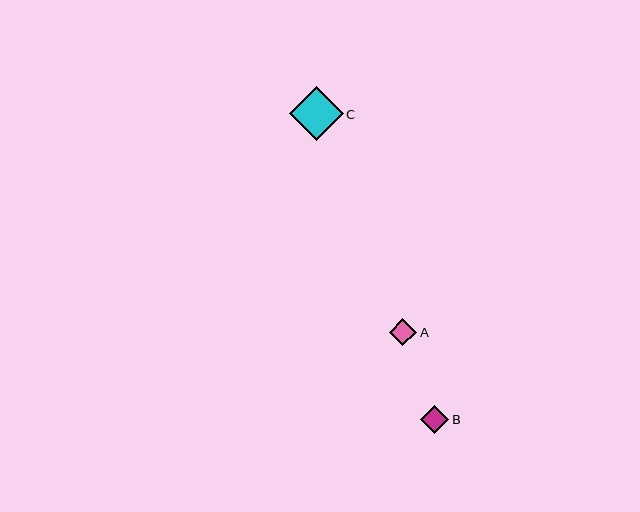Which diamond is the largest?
Diamond C is the largest with a size of approximately 54 pixels.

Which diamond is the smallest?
Diamond A is the smallest with a size of approximately 28 pixels.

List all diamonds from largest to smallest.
From largest to smallest: C, B, A.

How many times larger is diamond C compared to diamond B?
Diamond C is approximately 1.9 times the size of diamond B.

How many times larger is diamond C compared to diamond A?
Diamond C is approximately 2.0 times the size of diamond A.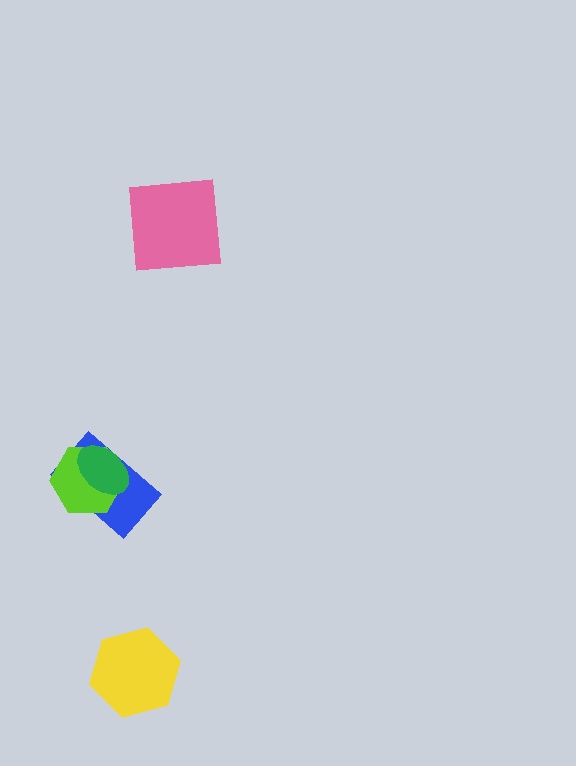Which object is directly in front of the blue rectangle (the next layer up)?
The lime hexagon is directly in front of the blue rectangle.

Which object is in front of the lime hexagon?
The green ellipse is in front of the lime hexagon.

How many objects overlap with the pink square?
0 objects overlap with the pink square.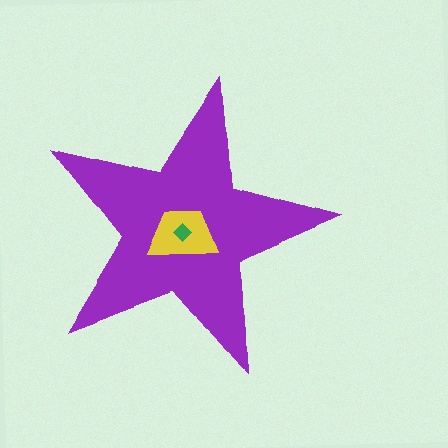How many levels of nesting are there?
3.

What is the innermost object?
The green diamond.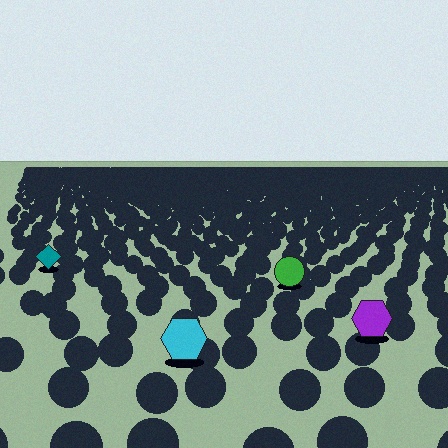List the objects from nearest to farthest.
From nearest to farthest: the cyan hexagon, the purple hexagon, the green circle, the teal diamond.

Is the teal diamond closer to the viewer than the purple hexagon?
No. The purple hexagon is closer — you can tell from the texture gradient: the ground texture is coarser near it.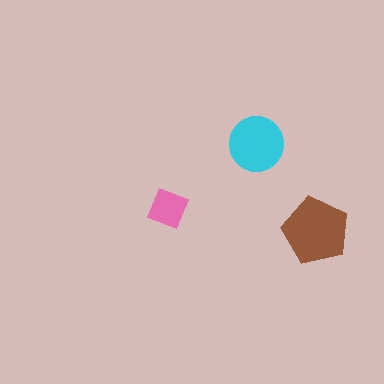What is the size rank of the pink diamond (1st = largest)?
3rd.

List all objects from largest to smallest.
The brown pentagon, the cyan circle, the pink diamond.